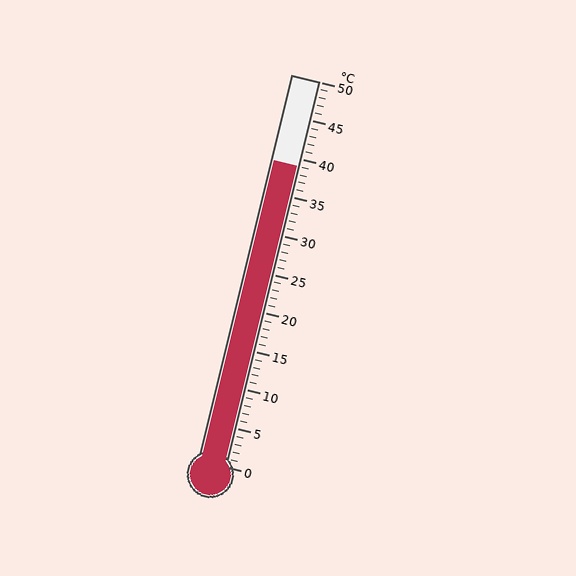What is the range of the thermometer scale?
The thermometer scale ranges from 0°C to 50°C.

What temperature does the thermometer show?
The thermometer shows approximately 39°C.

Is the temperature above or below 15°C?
The temperature is above 15°C.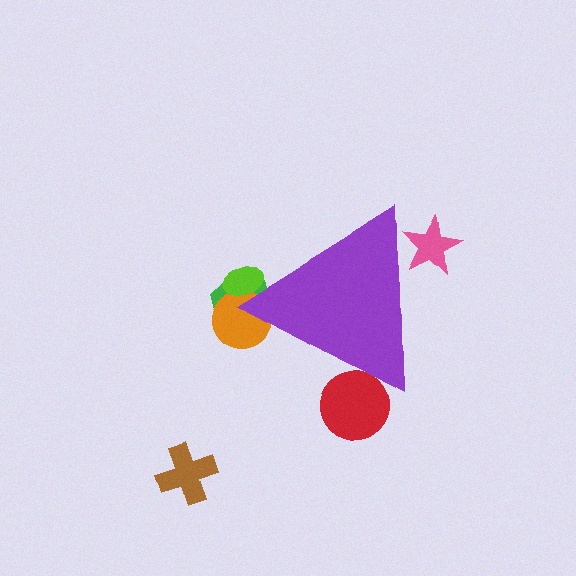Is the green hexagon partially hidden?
Yes, the green hexagon is partially hidden behind the purple triangle.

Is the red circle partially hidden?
Yes, the red circle is partially hidden behind the purple triangle.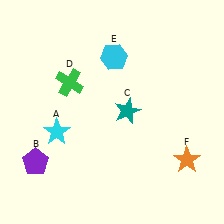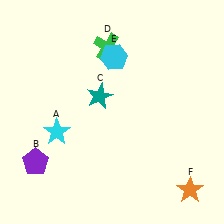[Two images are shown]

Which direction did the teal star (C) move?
The teal star (C) moved left.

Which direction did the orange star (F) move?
The orange star (F) moved down.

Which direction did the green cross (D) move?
The green cross (D) moved right.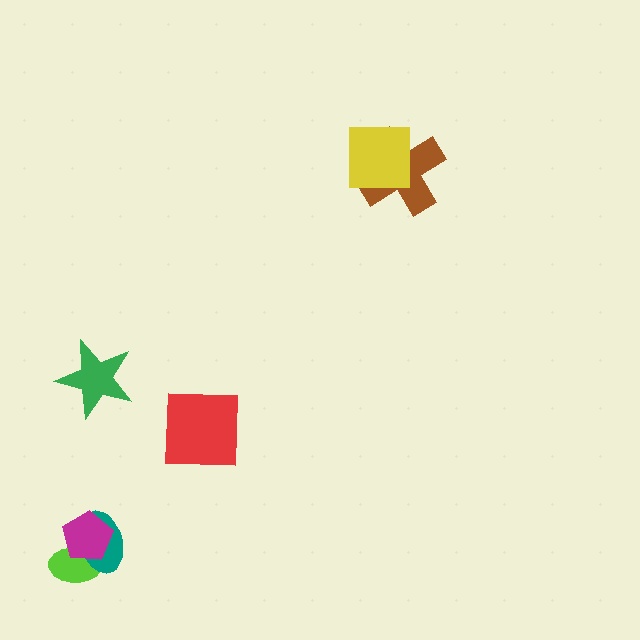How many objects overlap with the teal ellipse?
2 objects overlap with the teal ellipse.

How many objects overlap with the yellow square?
1 object overlaps with the yellow square.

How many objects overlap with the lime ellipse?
2 objects overlap with the lime ellipse.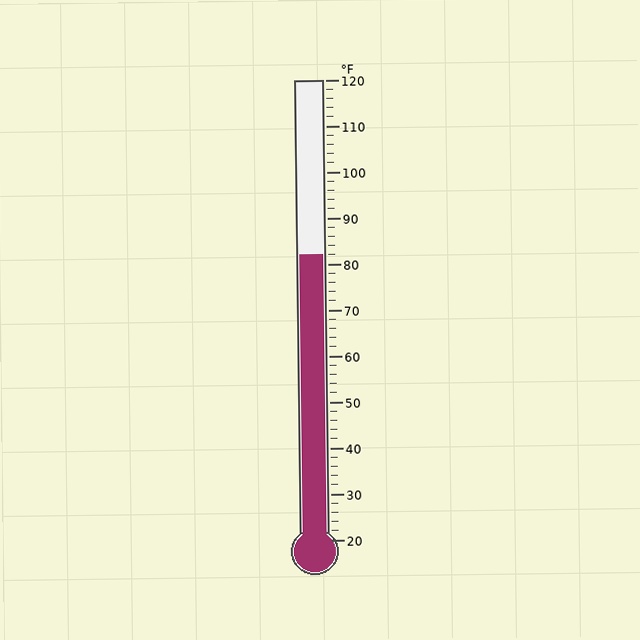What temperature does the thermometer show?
The thermometer shows approximately 82°F.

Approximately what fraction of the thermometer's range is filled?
The thermometer is filled to approximately 60% of its range.